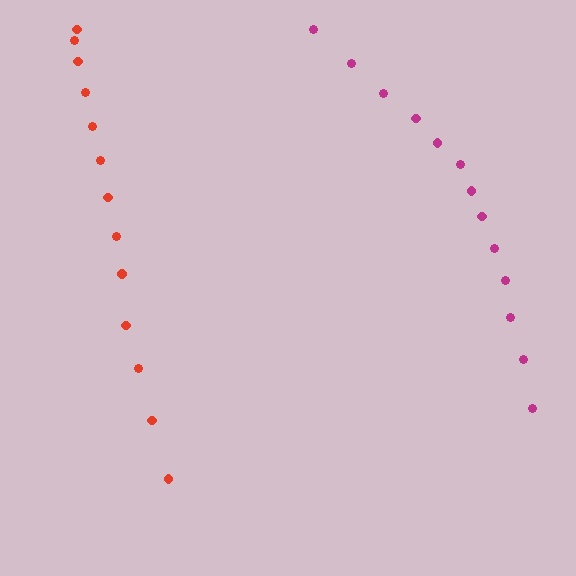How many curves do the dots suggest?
There are 2 distinct paths.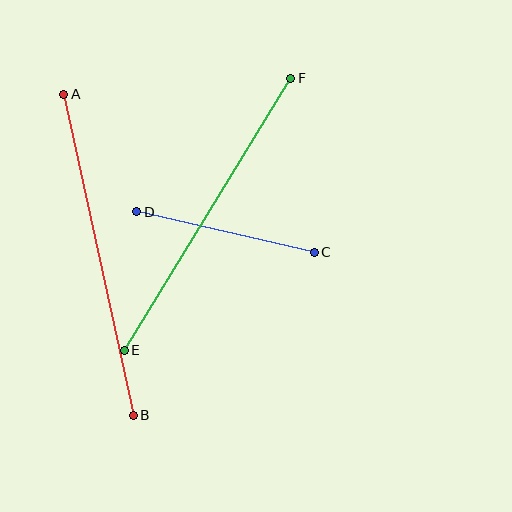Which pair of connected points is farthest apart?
Points A and B are farthest apart.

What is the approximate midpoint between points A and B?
The midpoint is at approximately (99, 255) pixels.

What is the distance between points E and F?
The distance is approximately 319 pixels.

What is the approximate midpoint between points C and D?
The midpoint is at approximately (226, 232) pixels.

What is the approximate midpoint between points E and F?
The midpoint is at approximately (208, 214) pixels.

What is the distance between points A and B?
The distance is approximately 328 pixels.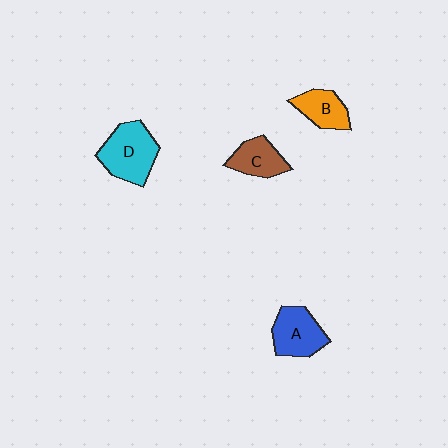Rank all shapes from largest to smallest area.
From largest to smallest: D (cyan), A (blue), C (brown), B (orange).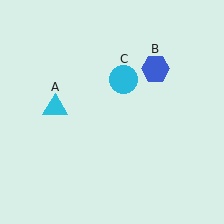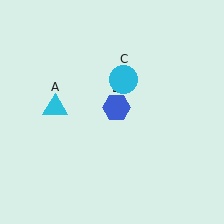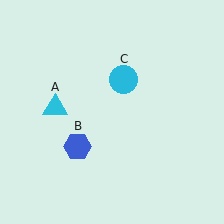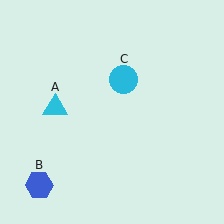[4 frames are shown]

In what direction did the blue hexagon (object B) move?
The blue hexagon (object B) moved down and to the left.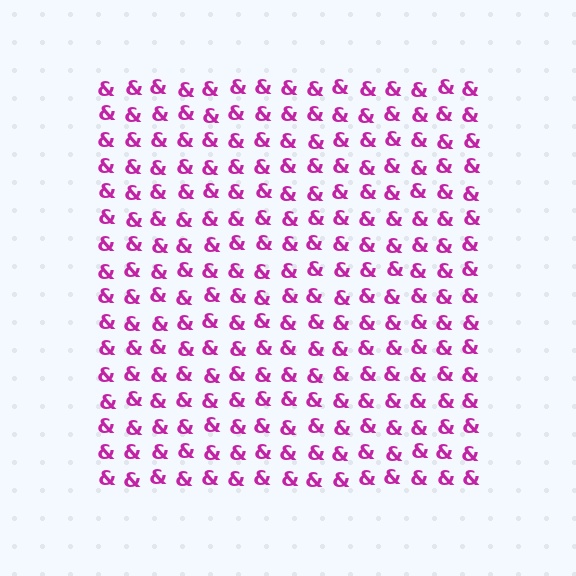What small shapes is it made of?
It is made of small ampersands.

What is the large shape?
The large shape is a square.